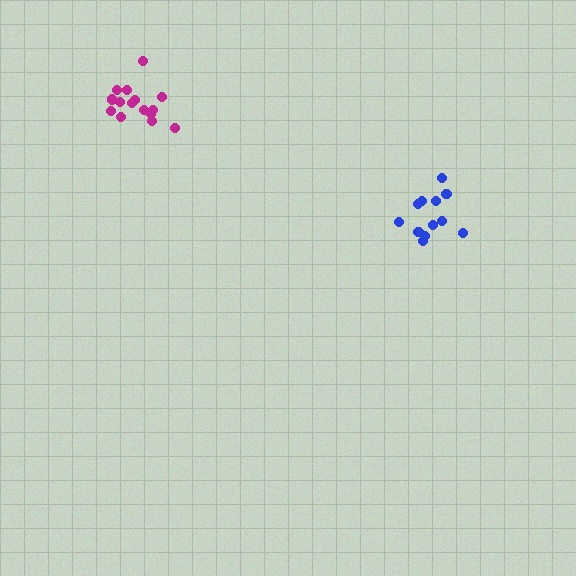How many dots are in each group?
Group 1: 12 dots, Group 2: 15 dots (27 total).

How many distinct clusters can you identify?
There are 2 distinct clusters.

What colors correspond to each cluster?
The clusters are colored: blue, magenta.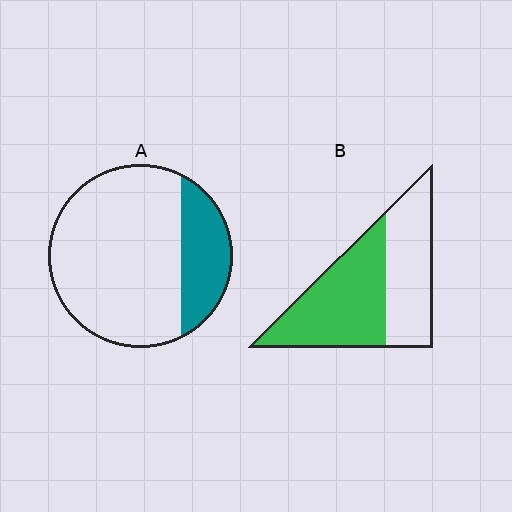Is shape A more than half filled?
No.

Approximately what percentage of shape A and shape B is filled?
A is approximately 25% and B is approximately 55%.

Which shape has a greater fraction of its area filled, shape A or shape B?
Shape B.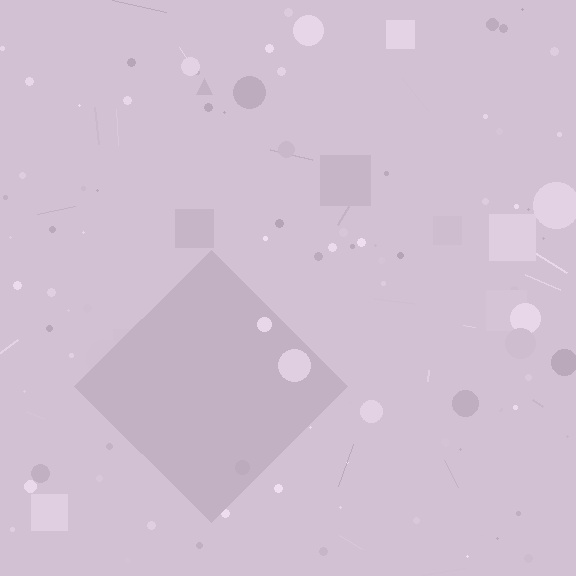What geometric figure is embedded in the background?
A diamond is embedded in the background.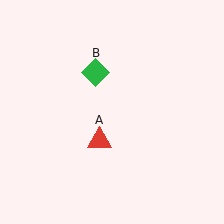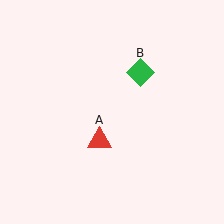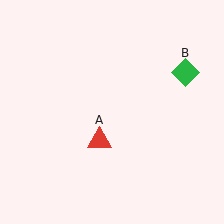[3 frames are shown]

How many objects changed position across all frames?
1 object changed position: green diamond (object B).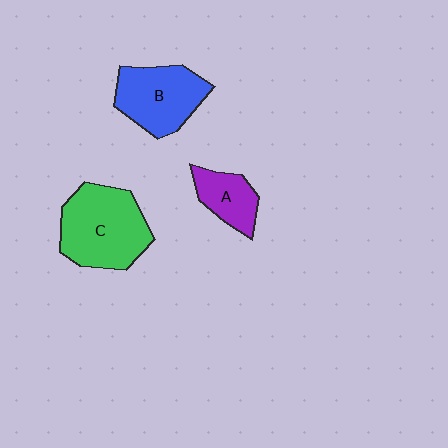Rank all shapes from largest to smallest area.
From largest to smallest: C (green), B (blue), A (purple).